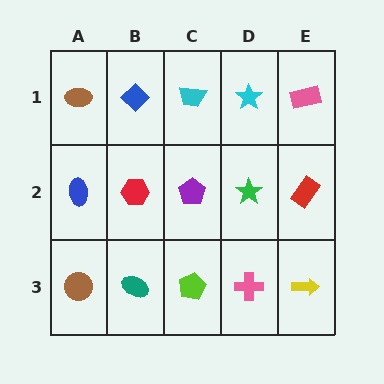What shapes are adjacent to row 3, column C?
A purple pentagon (row 2, column C), a teal ellipse (row 3, column B), a pink cross (row 3, column D).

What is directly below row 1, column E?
A red rectangle.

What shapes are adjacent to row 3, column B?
A red hexagon (row 2, column B), a brown circle (row 3, column A), a lime pentagon (row 3, column C).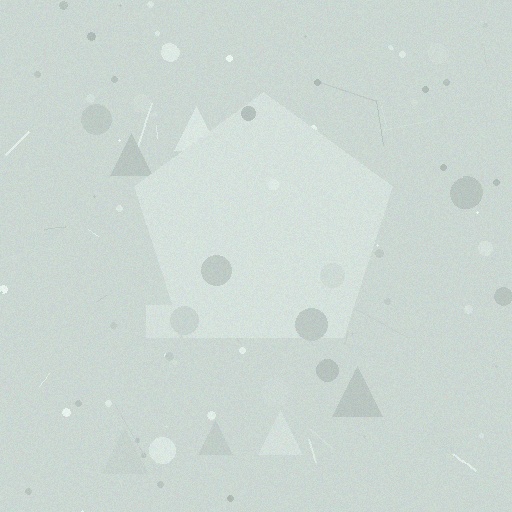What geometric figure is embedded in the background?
A pentagon is embedded in the background.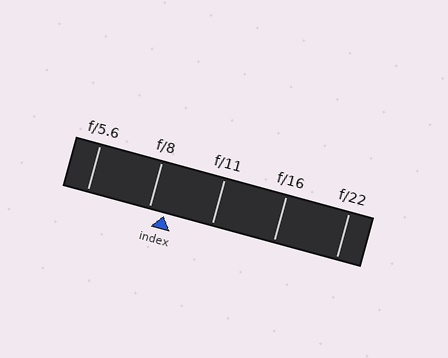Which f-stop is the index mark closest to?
The index mark is closest to f/8.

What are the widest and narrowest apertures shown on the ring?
The widest aperture shown is f/5.6 and the narrowest is f/22.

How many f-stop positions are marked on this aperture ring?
There are 5 f-stop positions marked.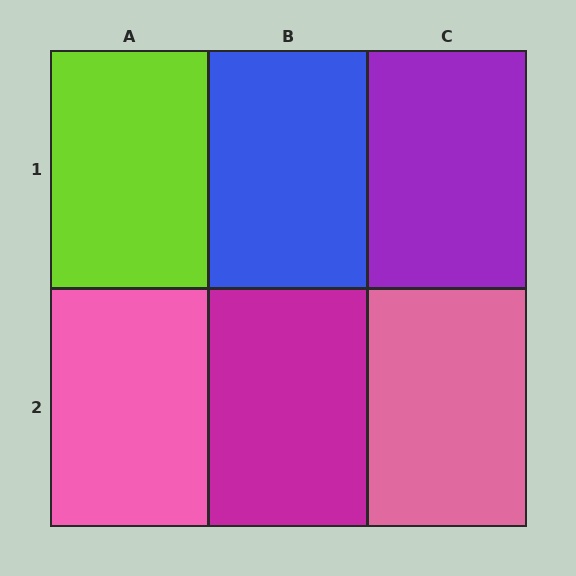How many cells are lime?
1 cell is lime.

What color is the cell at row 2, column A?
Pink.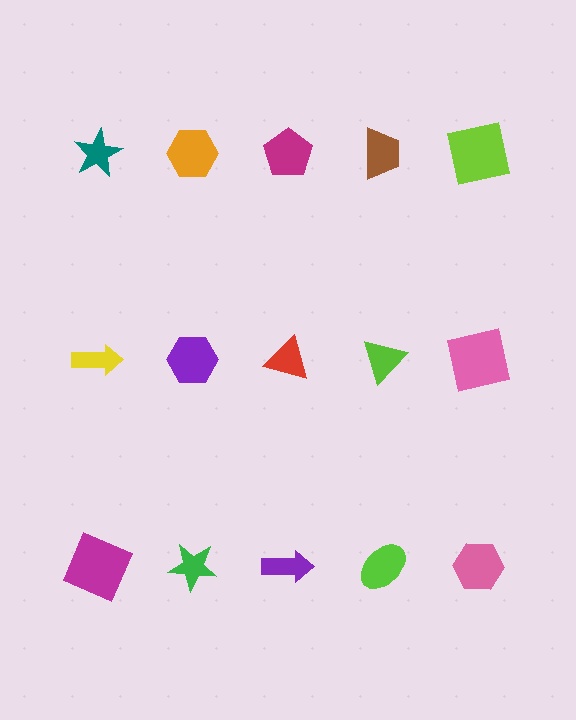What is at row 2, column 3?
A red triangle.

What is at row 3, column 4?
A lime ellipse.